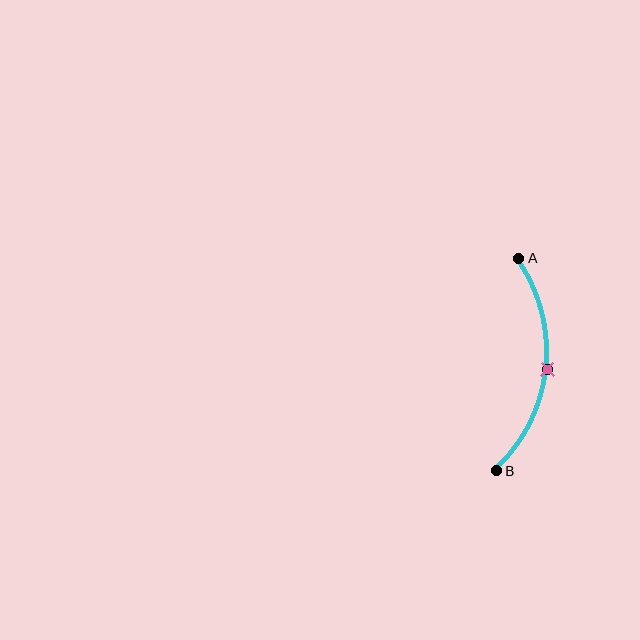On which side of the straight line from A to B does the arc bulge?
The arc bulges to the right of the straight line connecting A and B.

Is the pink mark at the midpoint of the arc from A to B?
Yes. The pink mark lies on the arc at equal arc-length from both A and B — it is the arc midpoint.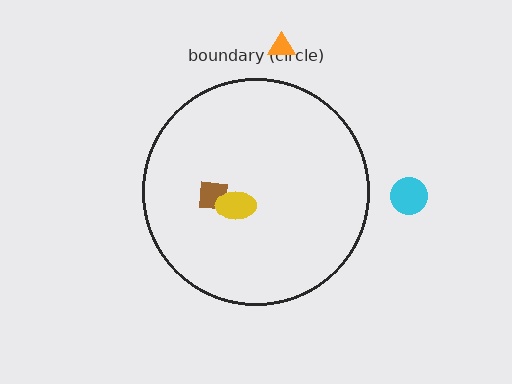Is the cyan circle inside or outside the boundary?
Outside.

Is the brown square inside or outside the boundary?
Inside.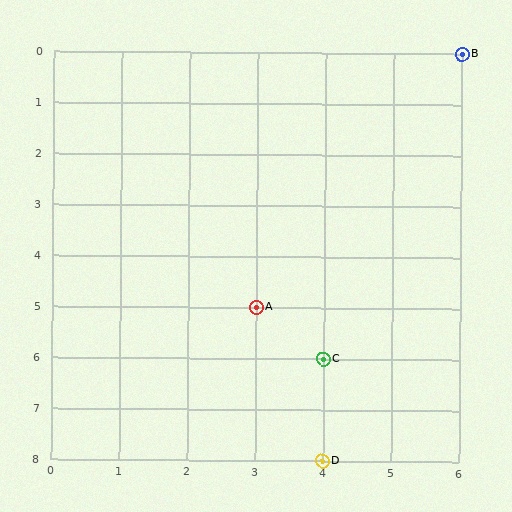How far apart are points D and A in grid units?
Points D and A are 1 column and 3 rows apart (about 3.2 grid units diagonally).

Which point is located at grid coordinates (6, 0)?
Point B is at (6, 0).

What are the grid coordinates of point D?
Point D is at grid coordinates (4, 8).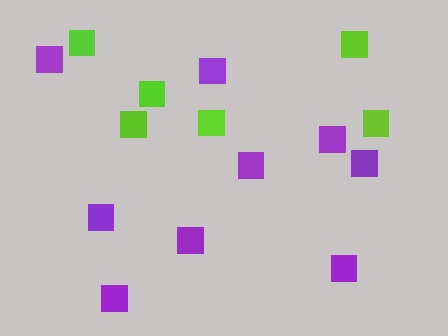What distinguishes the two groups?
There are 2 groups: one group of lime squares (6) and one group of purple squares (9).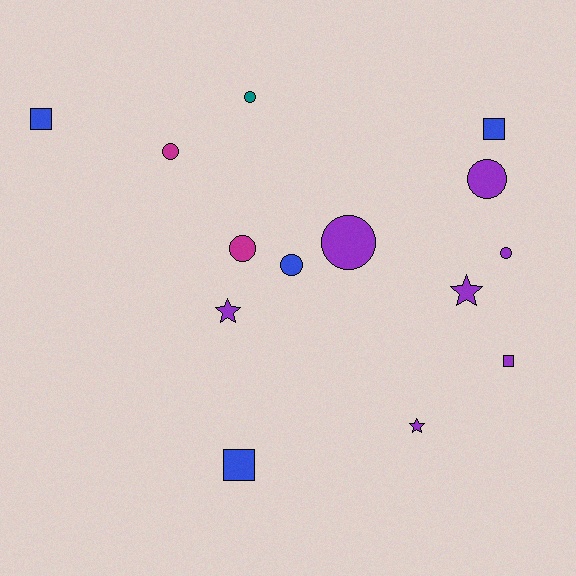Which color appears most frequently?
Purple, with 7 objects.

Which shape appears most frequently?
Circle, with 7 objects.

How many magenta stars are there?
There are no magenta stars.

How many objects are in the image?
There are 14 objects.